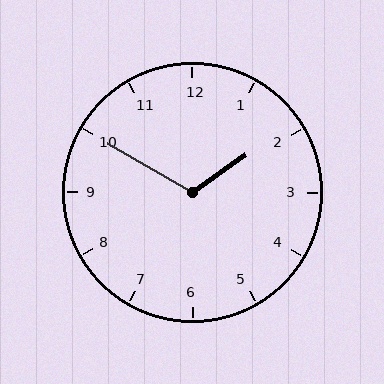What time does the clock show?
1:50.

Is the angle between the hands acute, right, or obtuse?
It is obtuse.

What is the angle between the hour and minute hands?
Approximately 115 degrees.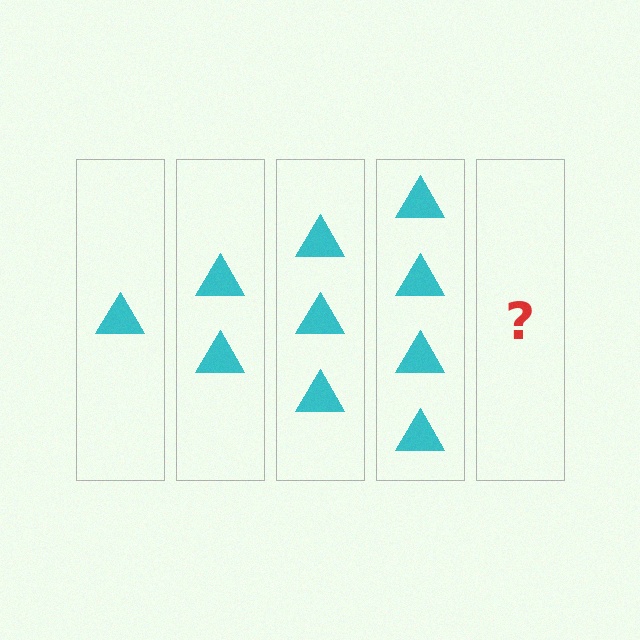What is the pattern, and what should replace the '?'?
The pattern is that each step adds one more triangle. The '?' should be 5 triangles.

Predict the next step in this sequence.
The next step is 5 triangles.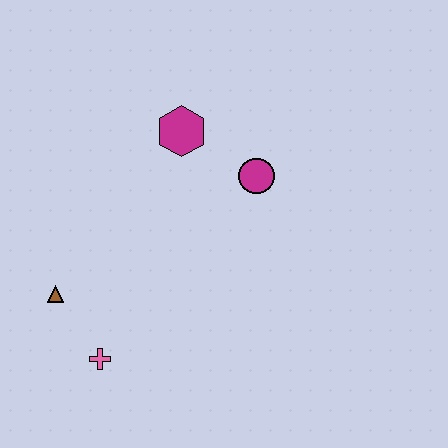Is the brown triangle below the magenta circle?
Yes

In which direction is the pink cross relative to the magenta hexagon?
The pink cross is below the magenta hexagon.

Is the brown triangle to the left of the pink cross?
Yes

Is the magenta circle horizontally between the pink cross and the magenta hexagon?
No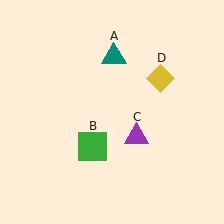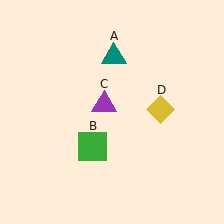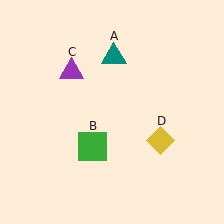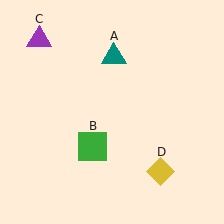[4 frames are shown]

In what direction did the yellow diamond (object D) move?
The yellow diamond (object D) moved down.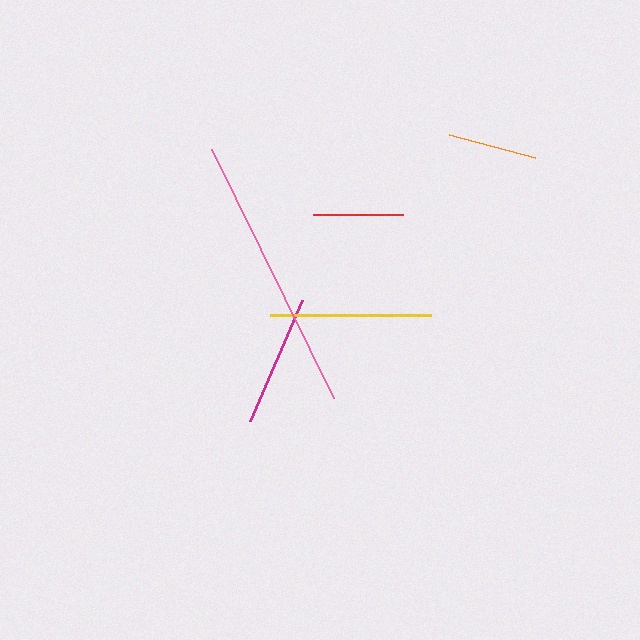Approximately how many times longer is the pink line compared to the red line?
The pink line is approximately 3.1 times the length of the red line.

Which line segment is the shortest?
The orange line is the shortest at approximately 88 pixels.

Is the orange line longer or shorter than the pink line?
The pink line is longer than the orange line.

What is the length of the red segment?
The red segment is approximately 89 pixels long.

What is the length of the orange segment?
The orange segment is approximately 88 pixels long.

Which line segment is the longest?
The pink line is the longest at approximately 278 pixels.